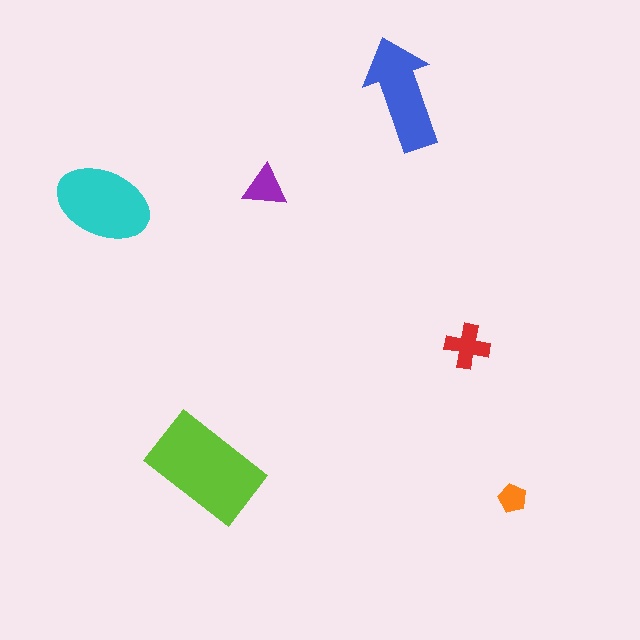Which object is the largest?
The lime rectangle.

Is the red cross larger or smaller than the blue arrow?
Smaller.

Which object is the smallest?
The orange pentagon.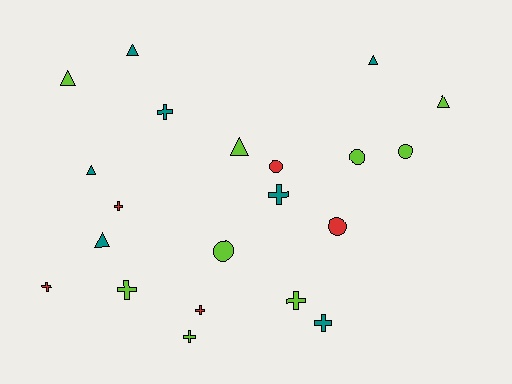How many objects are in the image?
There are 21 objects.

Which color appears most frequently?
Lime, with 9 objects.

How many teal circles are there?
There are no teal circles.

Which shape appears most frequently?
Cross, with 9 objects.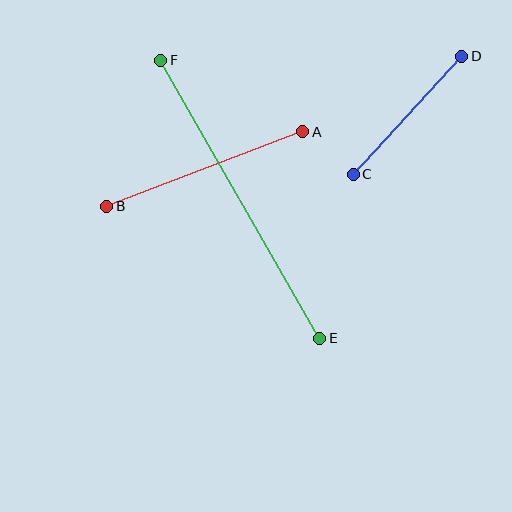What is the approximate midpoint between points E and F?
The midpoint is at approximately (240, 199) pixels.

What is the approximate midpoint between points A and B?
The midpoint is at approximately (205, 169) pixels.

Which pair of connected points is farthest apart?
Points E and F are farthest apart.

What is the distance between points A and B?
The distance is approximately 210 pixels.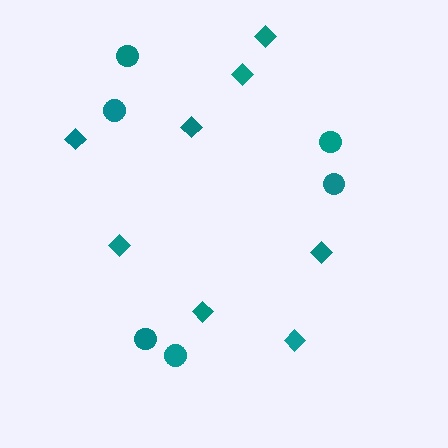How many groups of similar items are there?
There are 2 groups: one group of diamonds (8) and one group of circles (6).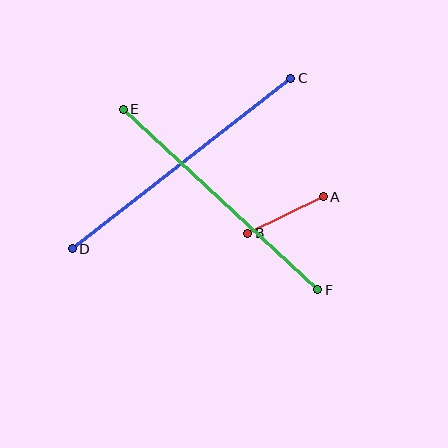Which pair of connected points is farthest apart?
Points C and D are farthest apart.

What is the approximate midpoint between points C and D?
The midpoint is at approximately (181, 163) pixels.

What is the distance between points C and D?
The distance is approximately 277 pixels.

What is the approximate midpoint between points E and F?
The midpoint is at approximately (220, 200) pixels.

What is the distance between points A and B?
The distance is approximately 84 pixels.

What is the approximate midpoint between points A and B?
The midpoint is at approximately (285, 215) pixels.